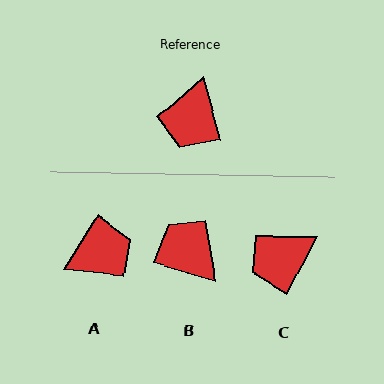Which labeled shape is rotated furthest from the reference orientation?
A, about 133 degrees away.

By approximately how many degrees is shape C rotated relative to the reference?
Approximately 43 degrees clockwise.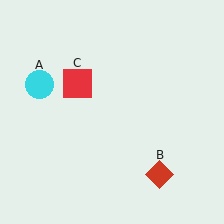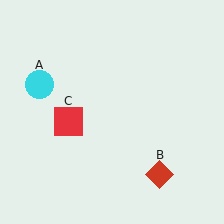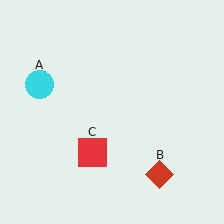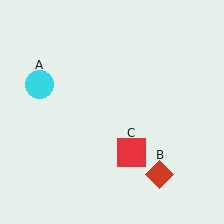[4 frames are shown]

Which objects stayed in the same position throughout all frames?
Cyan circle (object A) and red diamond (object B) remained stationary.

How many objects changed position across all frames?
1 object changed position: red square (object C).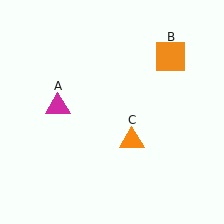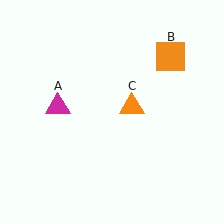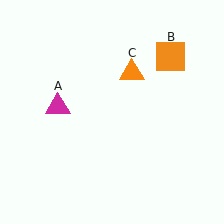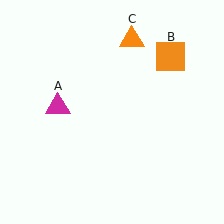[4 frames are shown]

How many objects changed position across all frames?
1 object changed position: orange triangle (object C).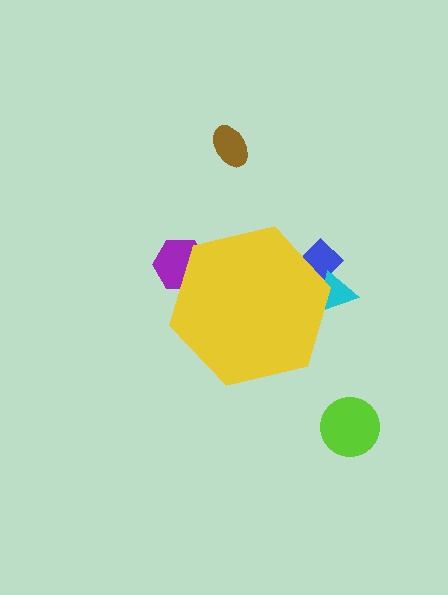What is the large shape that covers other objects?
A yellow hexagon.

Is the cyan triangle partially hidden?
Yes, the cyan triangle is partially hidden behind the yellow hexagon.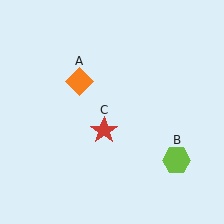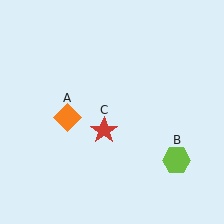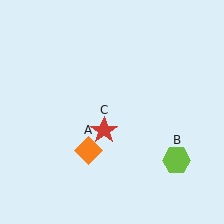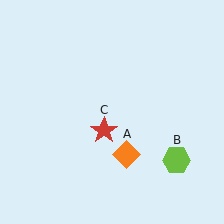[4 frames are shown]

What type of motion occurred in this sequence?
The orange diamond (object A) rotated counterclockwise around the center of the scene.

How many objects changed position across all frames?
1 object changed position: orange diamond (object A).